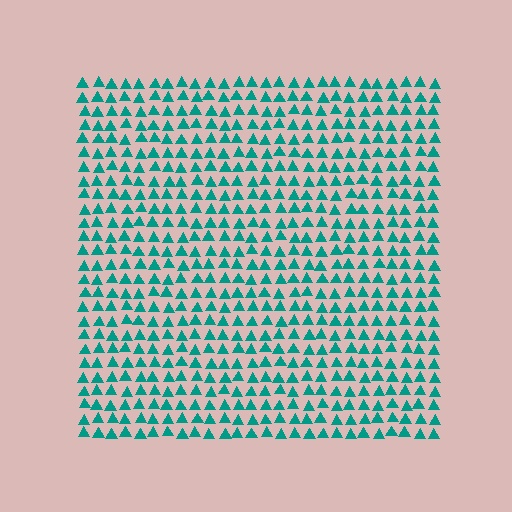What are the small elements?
The small elements are triangles.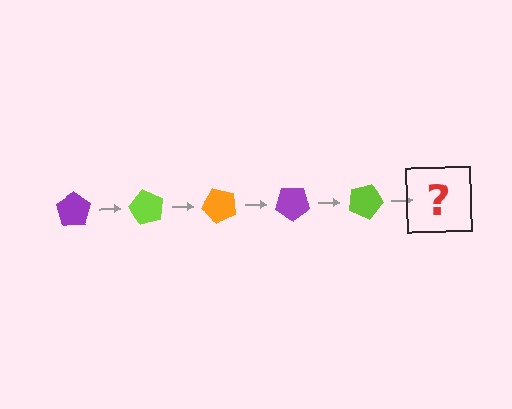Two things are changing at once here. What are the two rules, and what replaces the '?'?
The two rules are that it rotates 60 degrees each step and the color cycles through purple, lime, and orange. The '?' should be an orange pentagon, rotated 300 degrees from the start.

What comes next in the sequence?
The next element should be an orange pentagon, rotated 300 degrees from the start.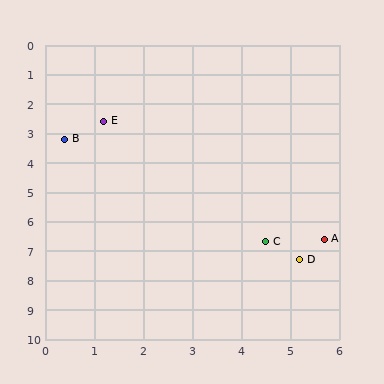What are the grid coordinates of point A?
Point A is at approximately (5.7, 6.6).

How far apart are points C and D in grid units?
Points C and D are about 0.9 grid units apart.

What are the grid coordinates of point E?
Point E is at approximately (1.2, 2.6).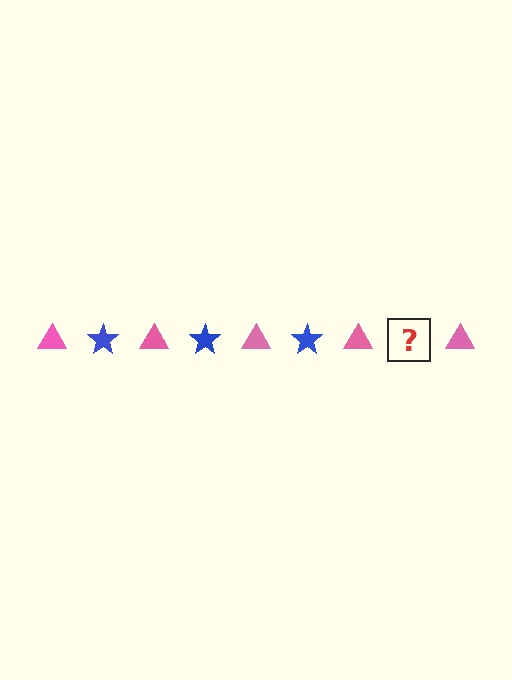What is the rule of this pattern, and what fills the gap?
The rule is that the pattern alternates between pink triangle and blue star. The gap should be filled with a blue star.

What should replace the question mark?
The question mark should be replaced with a blue star.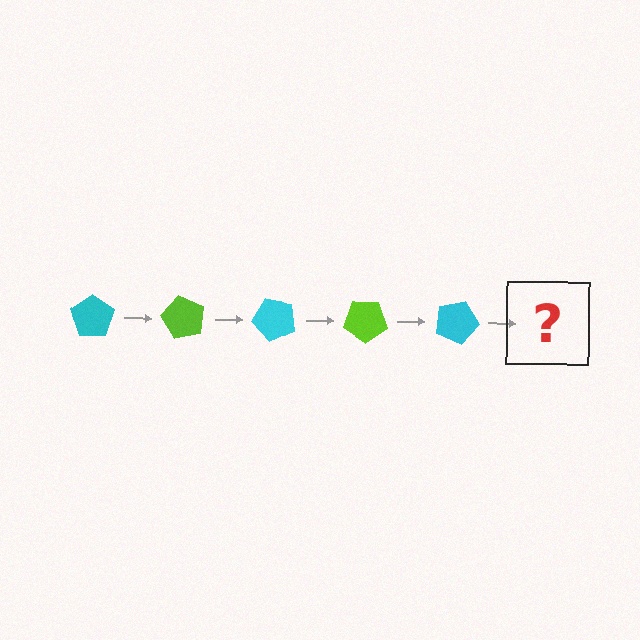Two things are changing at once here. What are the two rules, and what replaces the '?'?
The two rules are that it rotates 60 degrees each step and the color cycles through cyan and lime. The '?' should be a lime pentagon, rotated 300 degrees from the start.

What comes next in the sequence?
The next element should be a lime pentagon, rotated 300 degrees from the start.